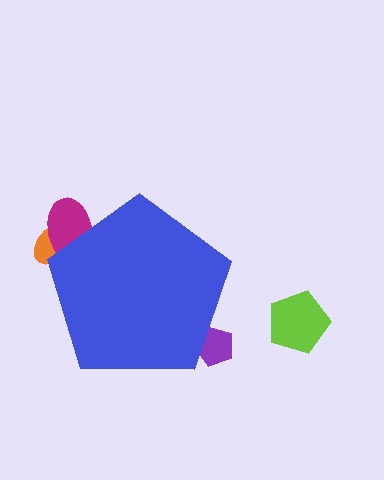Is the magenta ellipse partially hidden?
Yes, the magenta ellipse is partially hidden behind the blue pentagon.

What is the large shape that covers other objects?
A blue pentagon.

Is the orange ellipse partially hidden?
Yes, the orange ellipse is partially hidden behind the blue pentagon.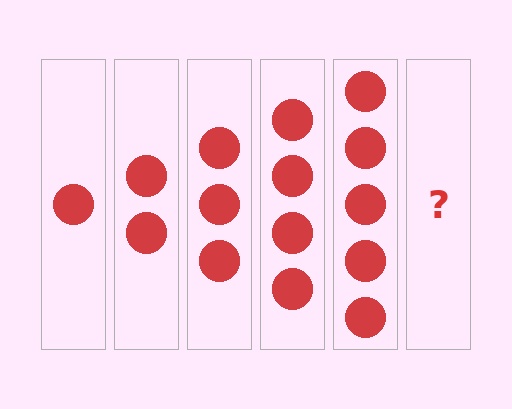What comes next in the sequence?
The next element should be 6 circles.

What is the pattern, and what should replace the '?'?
The pattern is that each step adds one more circle. The '?' should be 6 circles.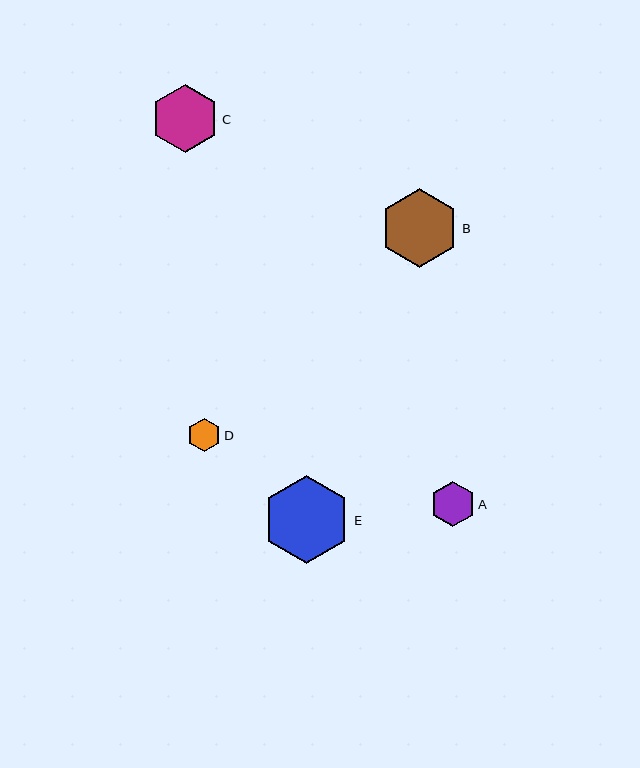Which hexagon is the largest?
Hexagon E is the largest with a size of approximately 88 pixels.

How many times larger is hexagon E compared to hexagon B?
Hexagon E is approximately 1.1 times the size of hexagon B.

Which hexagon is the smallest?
Hexagon D is the smallest with a size of approximately 33 pixels.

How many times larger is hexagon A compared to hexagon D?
Hexagon A is approximately 1.3 times the size of hexagon D.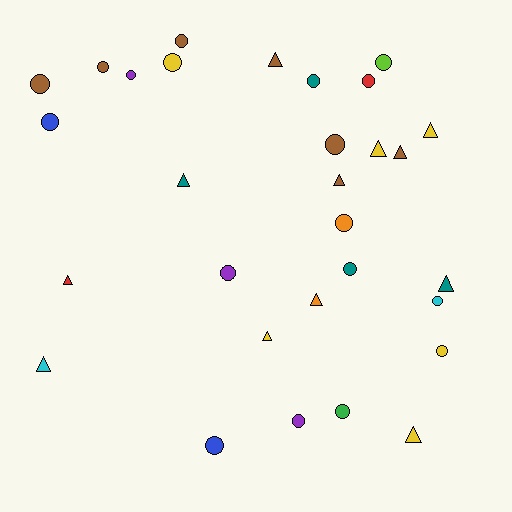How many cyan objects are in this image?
There are 2 cyan objects.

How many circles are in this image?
There are 18 circles.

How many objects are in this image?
There are 30 objects.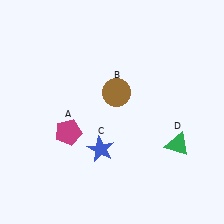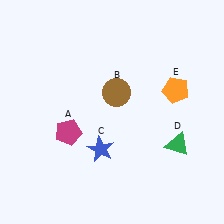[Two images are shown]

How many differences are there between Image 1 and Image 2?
There is 1 difference between the two images.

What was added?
An orange pentagon (E) was added in Image 2.